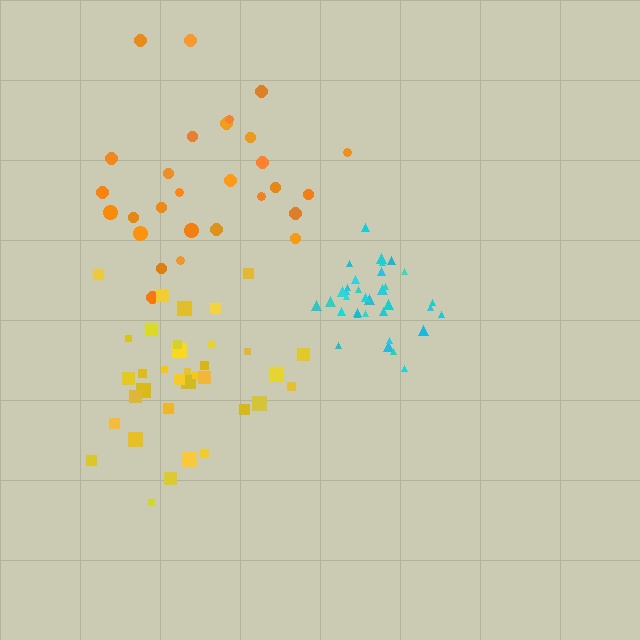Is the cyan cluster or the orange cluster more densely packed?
Cyan.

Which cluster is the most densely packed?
Cyan.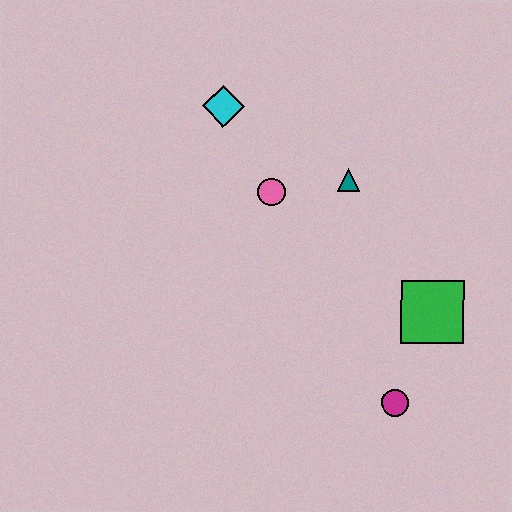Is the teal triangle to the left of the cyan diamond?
No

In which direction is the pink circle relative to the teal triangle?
The pink circle is to the left of the teal triangle.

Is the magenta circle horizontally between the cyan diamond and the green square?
Yes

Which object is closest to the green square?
The magenta circle is closest to the green square.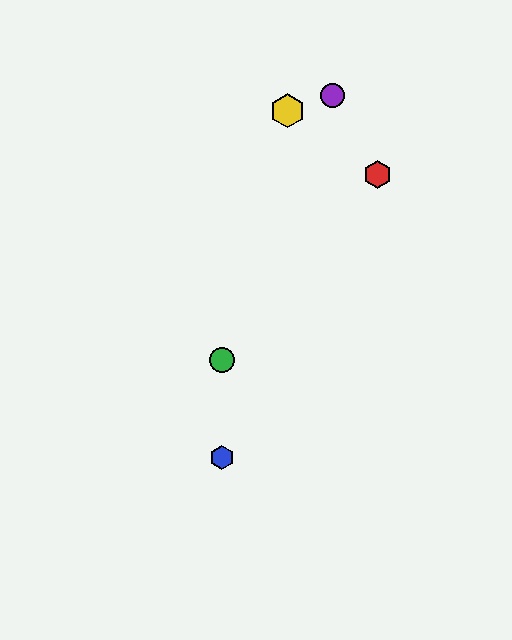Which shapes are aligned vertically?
The blue hexagon, the green circle are aligned vertically.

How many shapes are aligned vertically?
2 shapes (the blue hexagon, the green circle) are aligned vertically.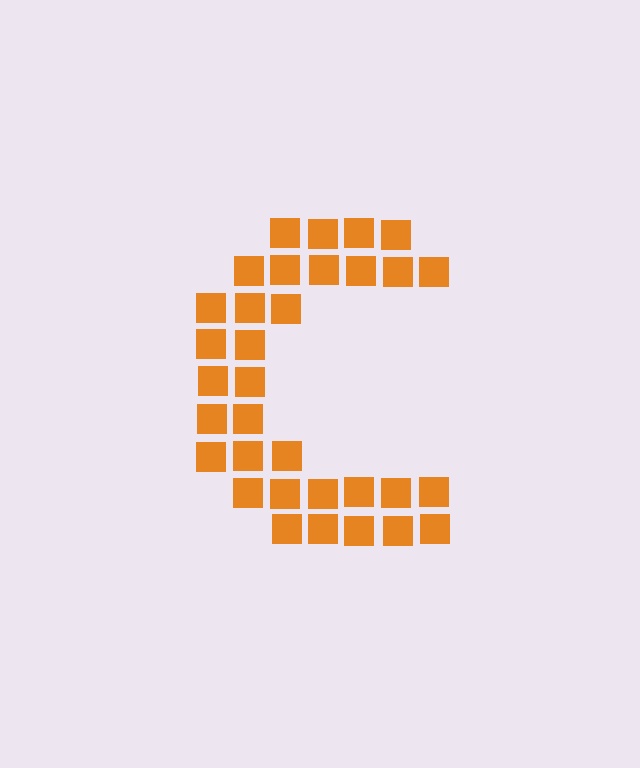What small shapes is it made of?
It is made of small squares.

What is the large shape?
The large shape is the letter C.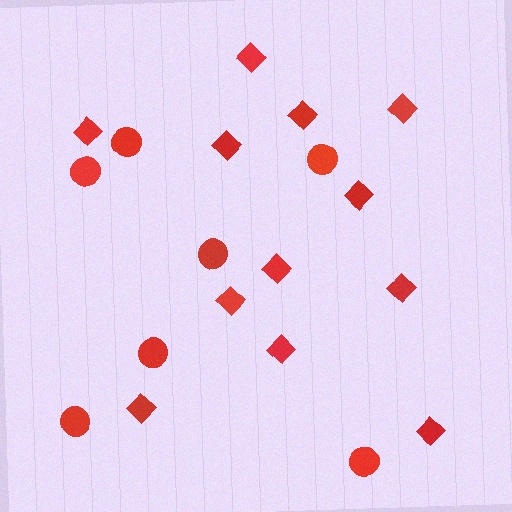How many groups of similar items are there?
There are 2 groups: one group of circles (7) and one group of diamonds (12).